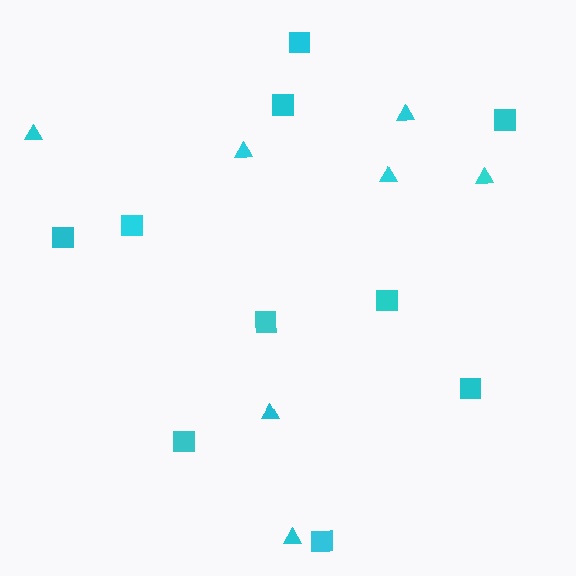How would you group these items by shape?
There are 2 groups: one group of squares (10) and one group of triangles (7).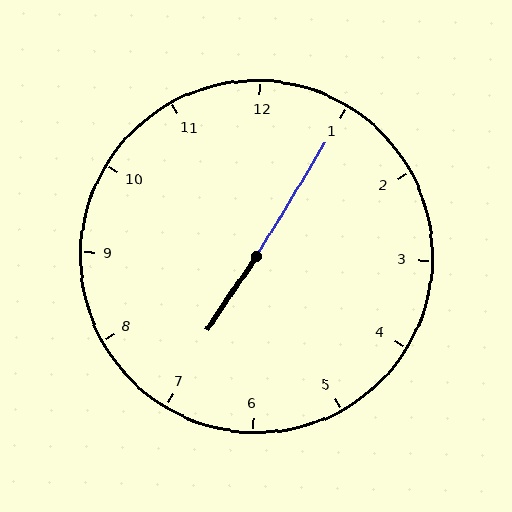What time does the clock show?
7:05.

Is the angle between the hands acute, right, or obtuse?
It is obtuse.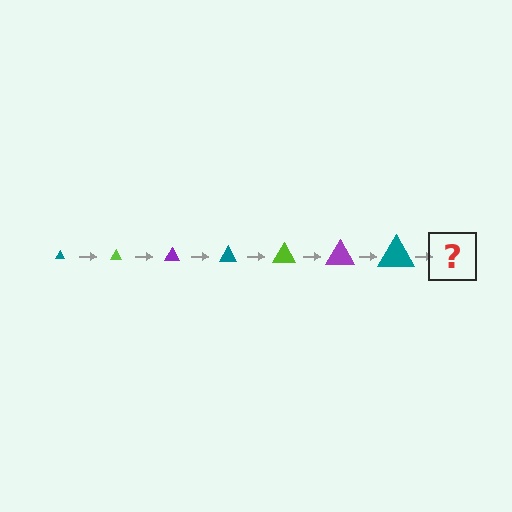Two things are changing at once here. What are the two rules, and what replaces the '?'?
The two rules are that the triangle grows larger each step and the color cycles through teal, lime, and purple. The '?' should be a lime triangle, larger than the previous one.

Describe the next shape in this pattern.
It should be a lime triangle, larger than the previous one.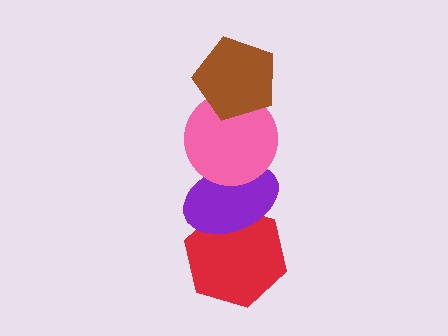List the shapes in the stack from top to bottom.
From top to bottom: the brown pentagon, the pink circle, the purple ellipse, the red hexagon.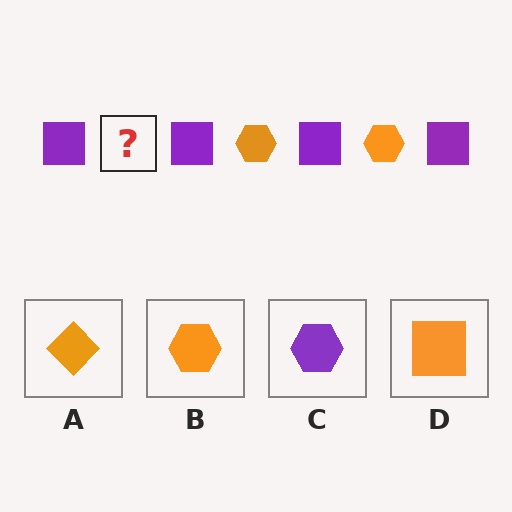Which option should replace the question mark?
Option B.